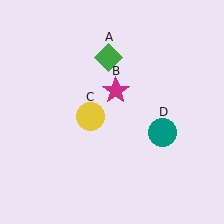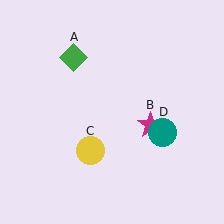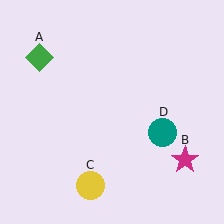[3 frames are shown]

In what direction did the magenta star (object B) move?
The magenta star (object B) moved down and to the right.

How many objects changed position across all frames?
3 objects changed position: green diamond (object A), magenta star (object B), yellow circle (object C).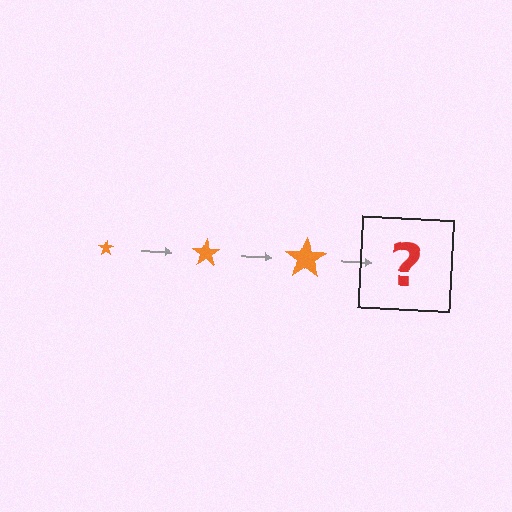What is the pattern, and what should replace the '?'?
The pattern is that the star gets progressively larger each step. The '?' should be an orange star, larger than the previous one.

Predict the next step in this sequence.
The next step is an orange star, larger than the previous one.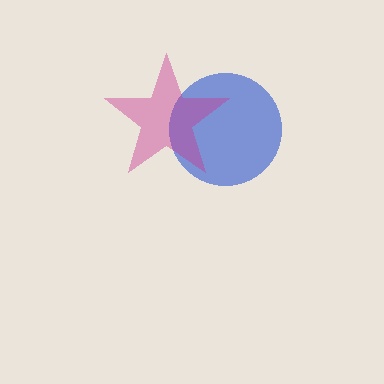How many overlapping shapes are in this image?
There are 2 overlapping shapes in the image.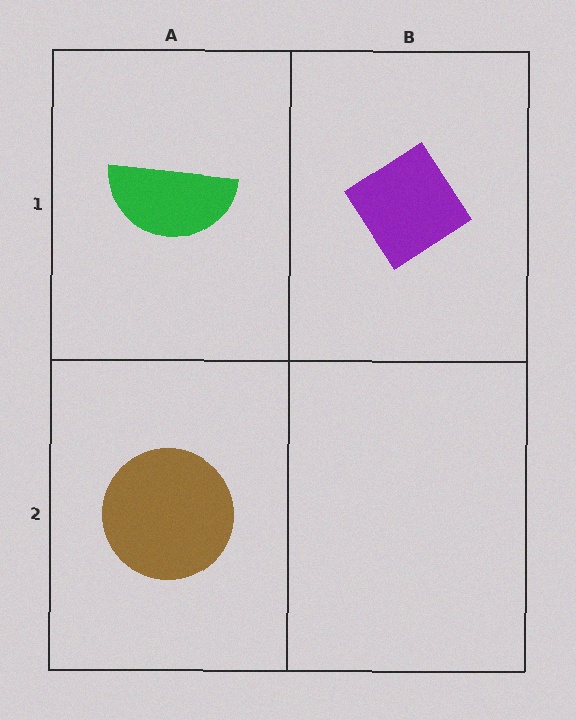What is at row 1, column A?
A green semicircle.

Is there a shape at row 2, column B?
No, that cell is empty.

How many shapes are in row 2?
1 shape.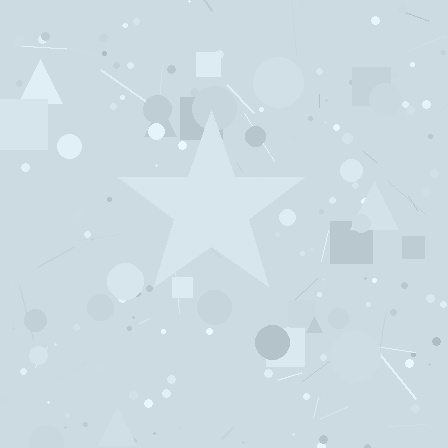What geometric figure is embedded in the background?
A star is embedded in the background.